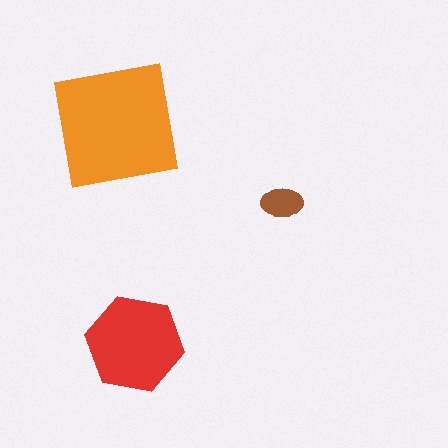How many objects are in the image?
There are 3 objects in the image.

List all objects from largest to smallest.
The orange square, the red hexagon, the brown ellipse.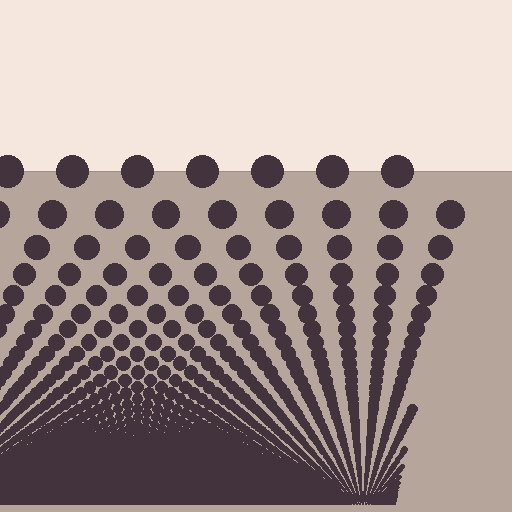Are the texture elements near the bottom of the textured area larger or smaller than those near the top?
Smaller. The gradient is inverted — elements near the bottom are smaller and denser.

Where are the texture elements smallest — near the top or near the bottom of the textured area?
Near the bottom.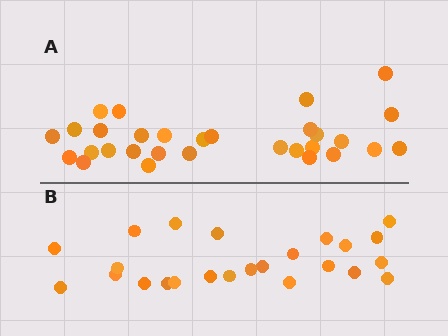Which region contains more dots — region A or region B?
Region A (the top region) has more dots.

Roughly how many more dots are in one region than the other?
Region A has about 6 more dots than region B.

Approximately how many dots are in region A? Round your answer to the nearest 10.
About 30 dots.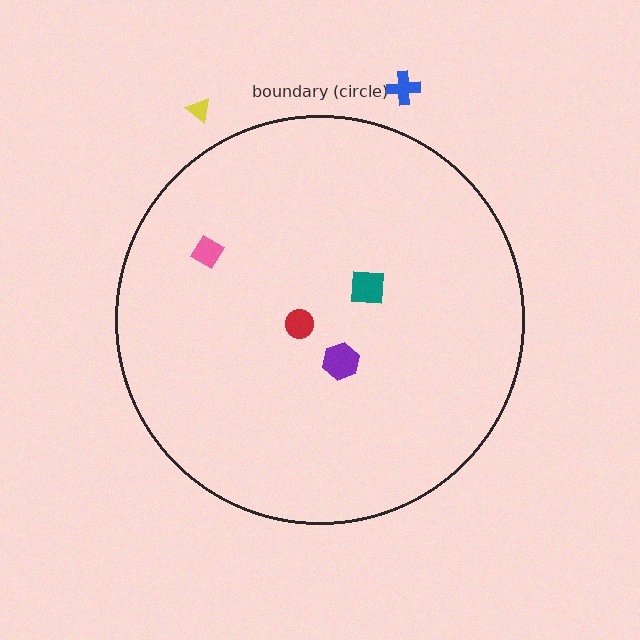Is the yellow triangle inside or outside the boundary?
Outside.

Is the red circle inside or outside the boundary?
Inside.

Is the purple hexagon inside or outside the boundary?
Inside.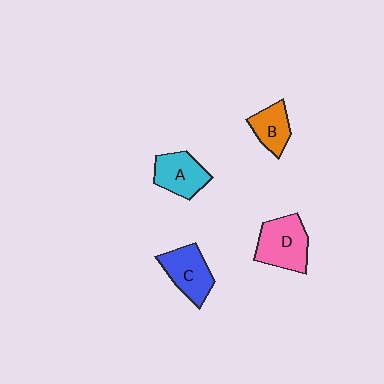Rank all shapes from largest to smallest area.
From largest to smallest: D (pink), C (blue), A (cyan), B (orange).